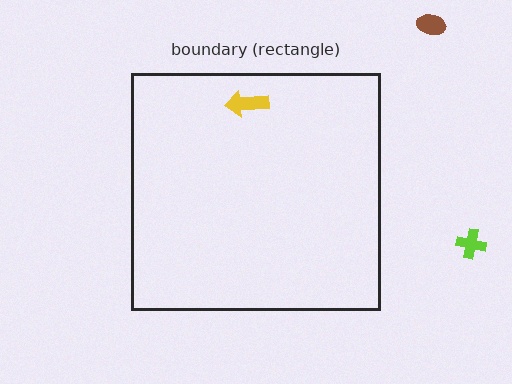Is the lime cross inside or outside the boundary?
Outside.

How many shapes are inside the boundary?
1 inside, 2 outside.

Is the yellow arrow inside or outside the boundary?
Inside.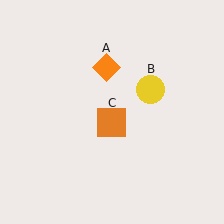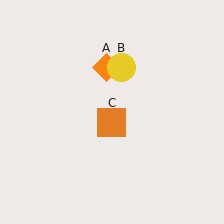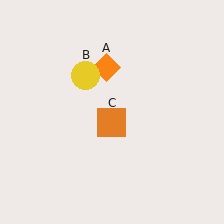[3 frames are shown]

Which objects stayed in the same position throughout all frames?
Orange diamond (object A) and orange square (object C) remained stationary.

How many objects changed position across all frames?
1 object changed position: yellow circle (object B).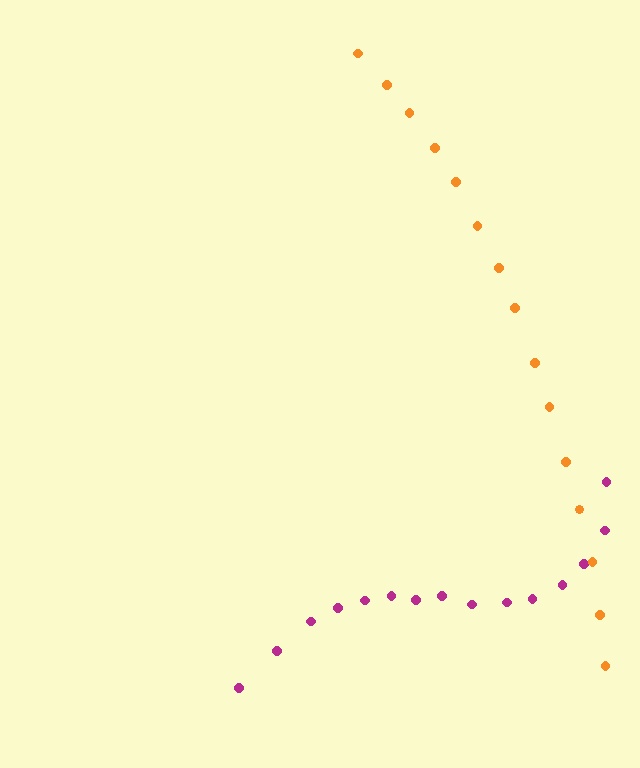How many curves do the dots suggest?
There are 2 distinct paths.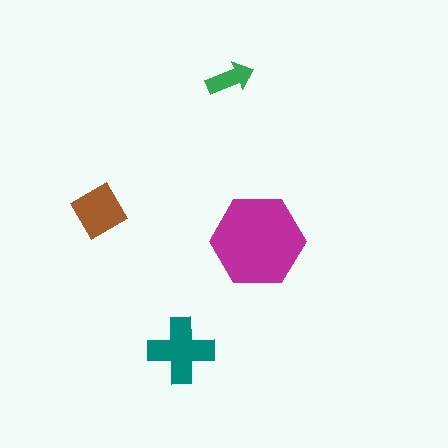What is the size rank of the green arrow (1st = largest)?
4th.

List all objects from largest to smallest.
The magenta hexagon, the teal cross, the brown diamond, the green arrow.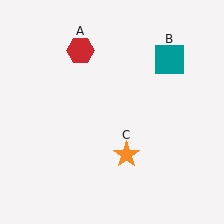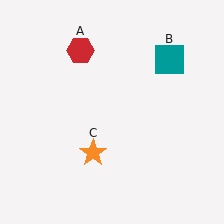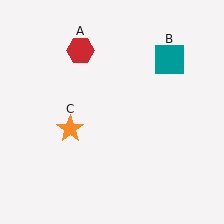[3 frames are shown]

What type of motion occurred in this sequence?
The orange star (object C) rotated clockwise around the center of the scene.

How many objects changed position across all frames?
1 object changed position: orange star (object C).